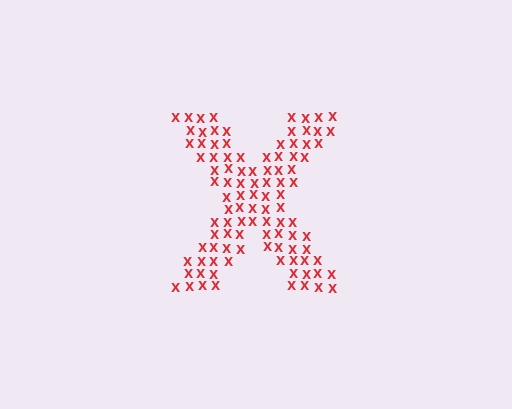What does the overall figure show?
The overall figure shows the letter X.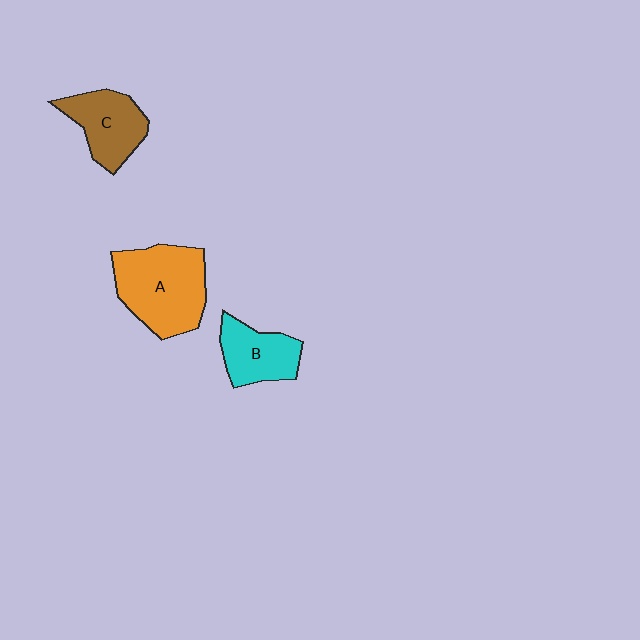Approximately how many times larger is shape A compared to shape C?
Approximately 1.5 times.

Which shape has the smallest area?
Shape B (cyan).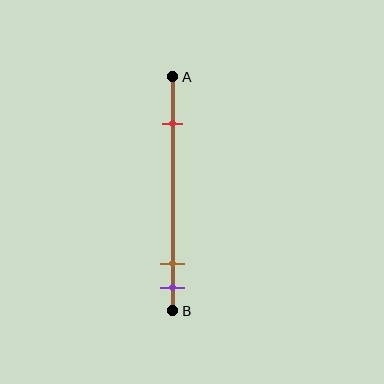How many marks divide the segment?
There are 3 marks dividing the segment.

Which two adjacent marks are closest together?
The brown and purple marks are the closest adjacent pair.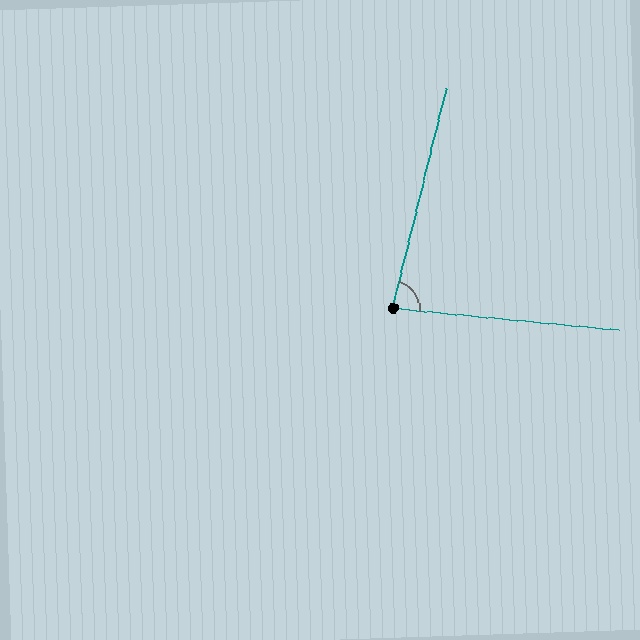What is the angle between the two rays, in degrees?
Approximately 82 degrees.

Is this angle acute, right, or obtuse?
It is acute.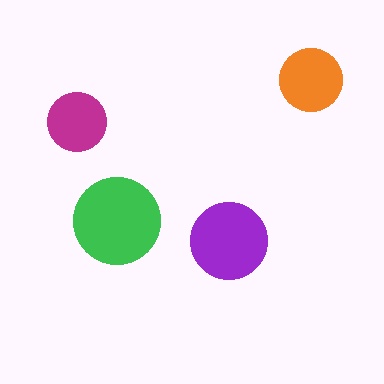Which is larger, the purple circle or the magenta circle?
The purple one.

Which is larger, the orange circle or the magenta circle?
The orange one.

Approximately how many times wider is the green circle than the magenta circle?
About 1.5 times wider.